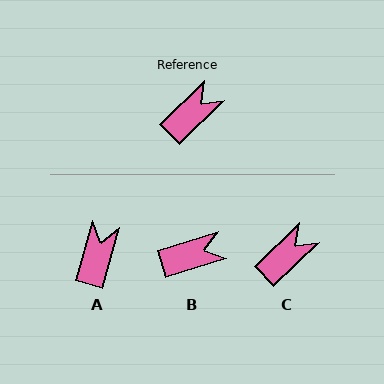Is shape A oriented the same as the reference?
No, it is off by about 30 degrees.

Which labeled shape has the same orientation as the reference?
C.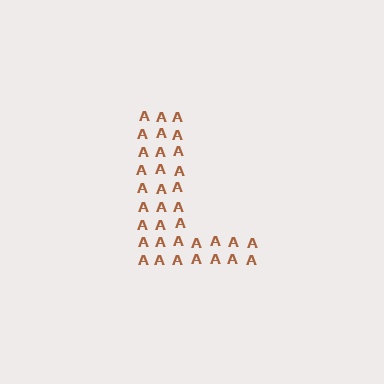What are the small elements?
The small elements are letter A's.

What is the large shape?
The large shape is the letter L.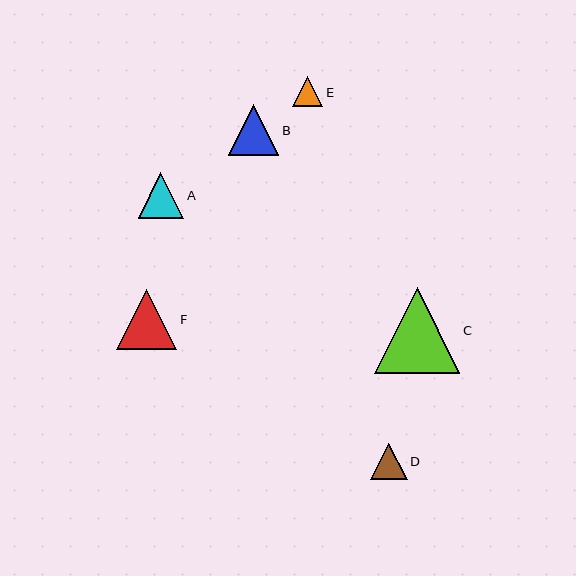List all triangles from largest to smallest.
From largest to smallest: C, F, B, A, D, E.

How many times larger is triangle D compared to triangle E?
Triangle D is approximately 1.2 times the size of triangle E.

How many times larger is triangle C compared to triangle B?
Triangle C is approximately 1.7 times the size of triangle B.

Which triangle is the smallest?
Triangle E is the smallest with a size of approximately 30 pixels.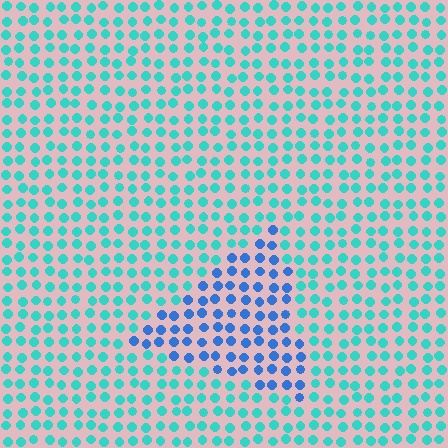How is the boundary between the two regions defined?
The boundary is defined purely by a slight shift in hue (about 42 degrees). Spacing, size, and orientation are identical on both sides.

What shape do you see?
I see a triangle.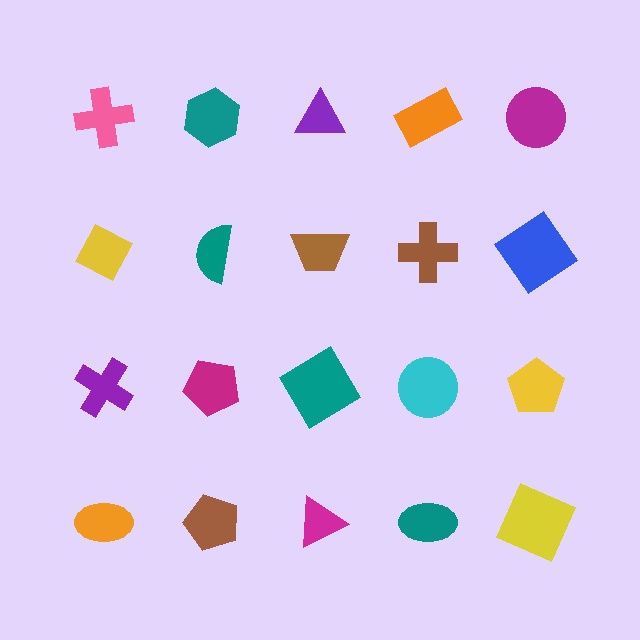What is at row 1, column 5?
A magenta circle.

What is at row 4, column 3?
A magenta triangle.